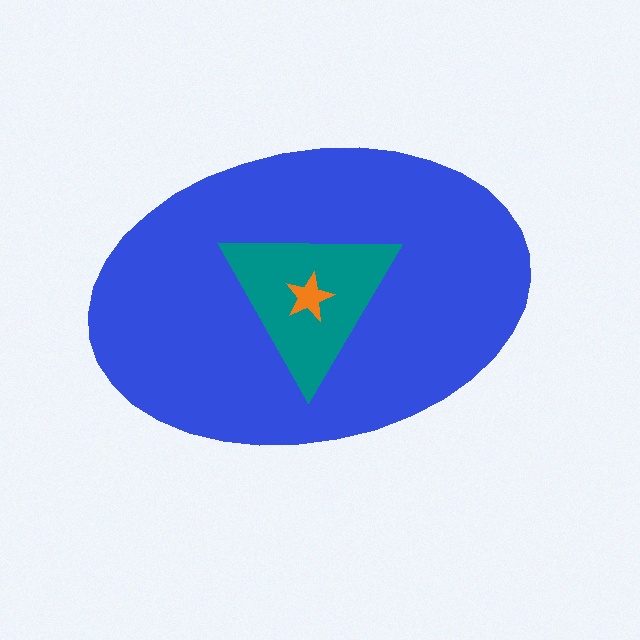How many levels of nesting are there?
3.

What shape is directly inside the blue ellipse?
The teal triangle.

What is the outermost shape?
The blue ellipse.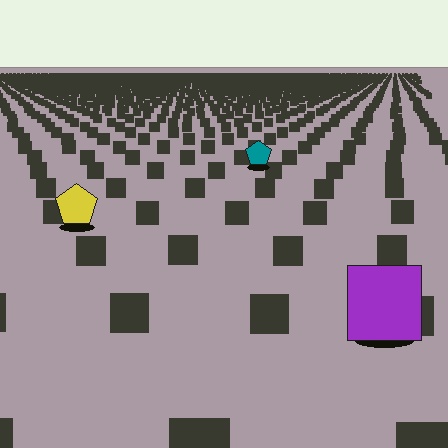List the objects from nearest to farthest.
From nearest to farthest: the purple square, the yellow pentagon, the teal pentagon.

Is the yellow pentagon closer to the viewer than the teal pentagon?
Yes. The yellow pentagon is closer — you can tell from the texture gradient: the ground texture is coarser near it.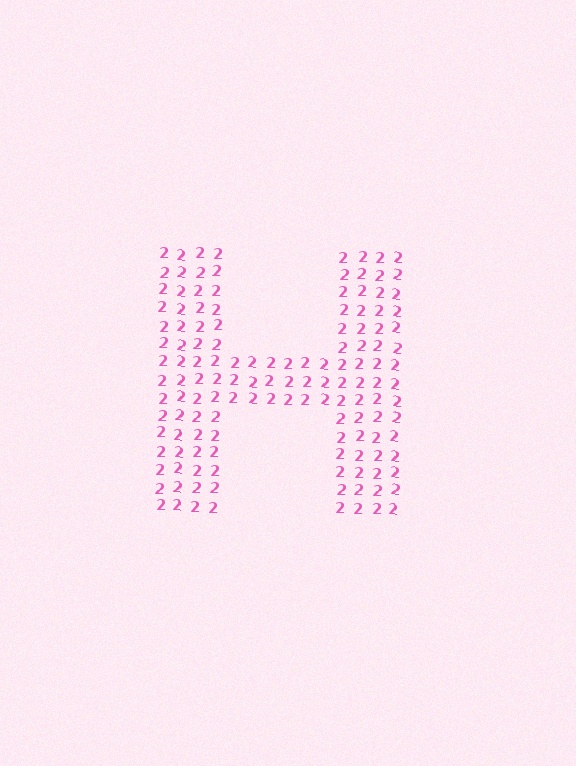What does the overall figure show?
The overall figure shows the letter H.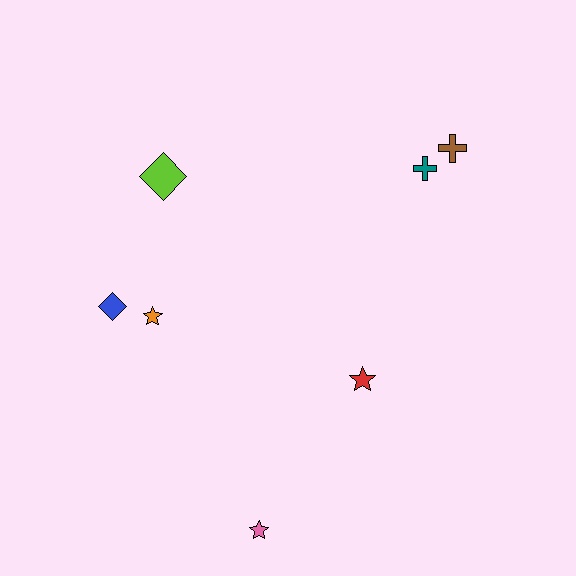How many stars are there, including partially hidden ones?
There are 3 stars.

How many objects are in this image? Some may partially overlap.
There are 7 objects.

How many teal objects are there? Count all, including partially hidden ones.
There is 1 teal object.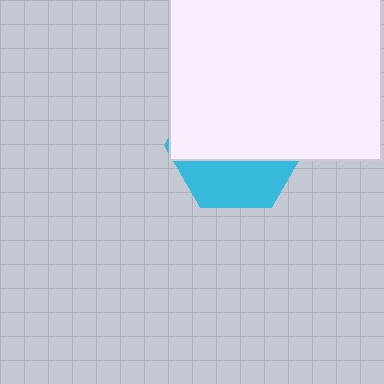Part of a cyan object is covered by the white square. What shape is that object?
It is a hexagon.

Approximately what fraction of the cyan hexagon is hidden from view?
Roughly 66% of the cyan hexagon is hidden behind the white square.